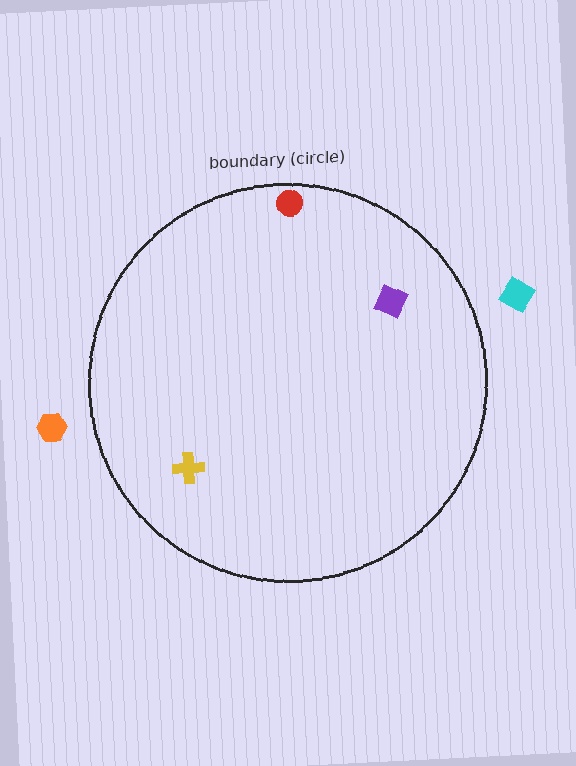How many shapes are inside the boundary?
3 inside, 2 outside.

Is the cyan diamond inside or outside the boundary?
Outside.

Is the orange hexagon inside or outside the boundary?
Outside.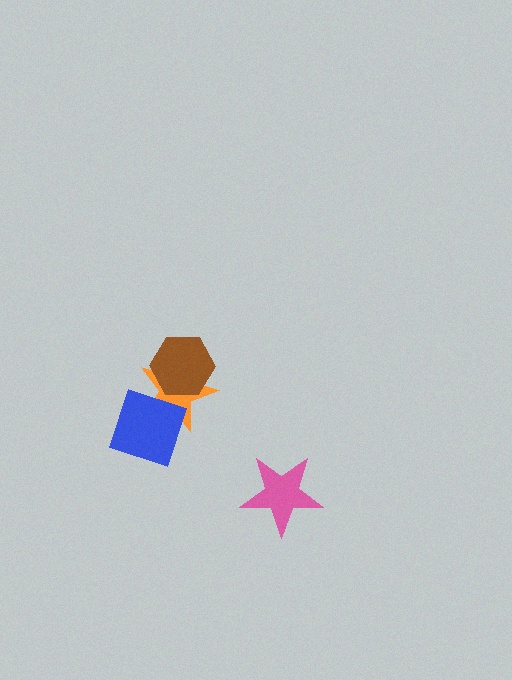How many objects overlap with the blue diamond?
1 object overlaps with the blue diamond.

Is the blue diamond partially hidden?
No, no other shape covers it.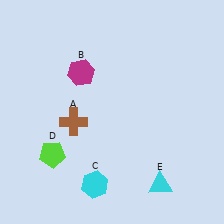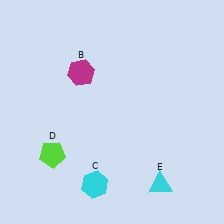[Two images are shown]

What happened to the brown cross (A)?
The brown cross (A) was removed in Image 2. It was in the bottom-left area of Image 1.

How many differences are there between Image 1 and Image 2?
There is 1 difference between the two images.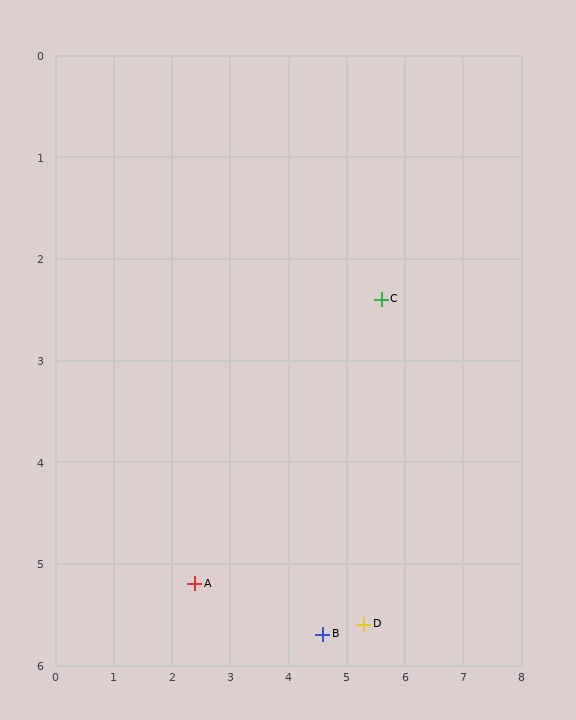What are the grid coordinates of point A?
Point A is at approximately (2.4, 5.2).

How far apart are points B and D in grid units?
Points B and D are about 0.7 grid units apart.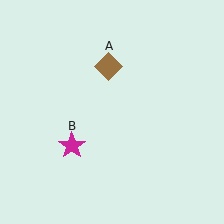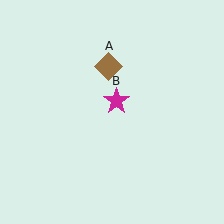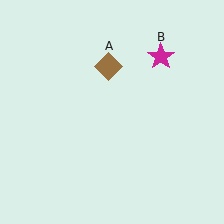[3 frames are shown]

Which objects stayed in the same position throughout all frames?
Brown diamond (object A) remained stationary.